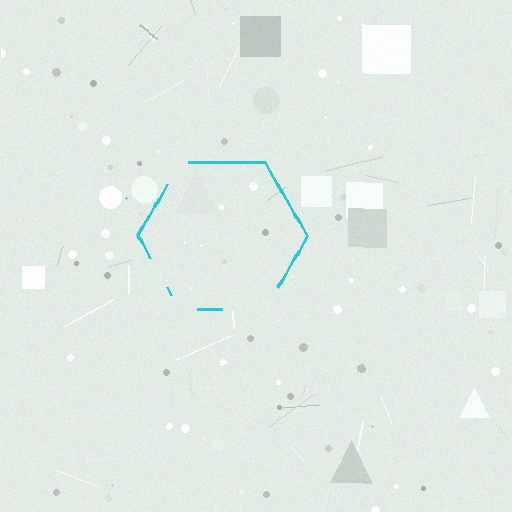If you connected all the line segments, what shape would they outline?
They would outline a hexagon.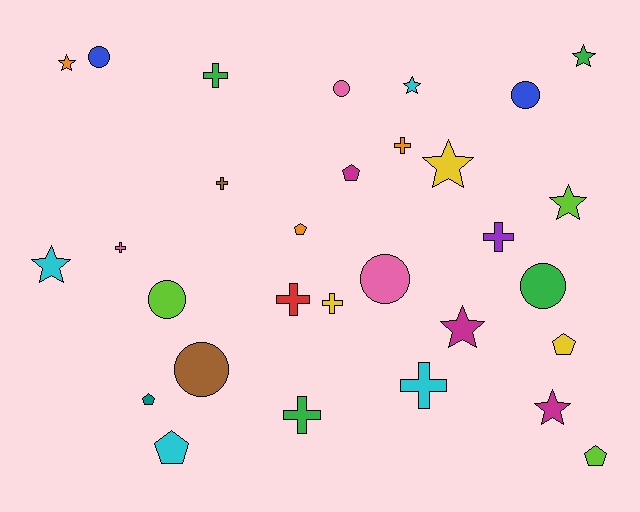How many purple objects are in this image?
There is 1 purple object.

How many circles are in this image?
There are 7 circles.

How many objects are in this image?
There are 30 objects.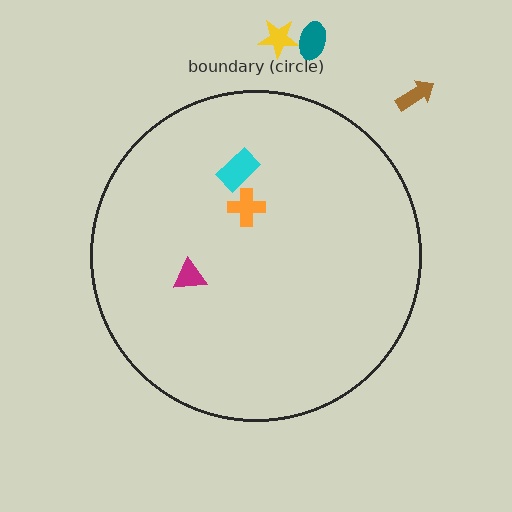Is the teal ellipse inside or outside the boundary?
Outside.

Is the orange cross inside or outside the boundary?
Inside.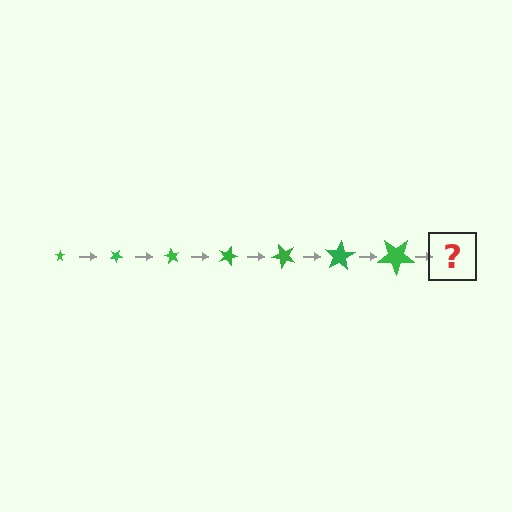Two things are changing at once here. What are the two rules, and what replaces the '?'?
The two rules are that the star grows larger each step and it rotates 30 degrees each step. The '?' should be a star, larger than the previous one and rotated 210 degrees from the start.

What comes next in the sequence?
The next element should be a star, larger than the previous one and rotated 210 degrees from the start.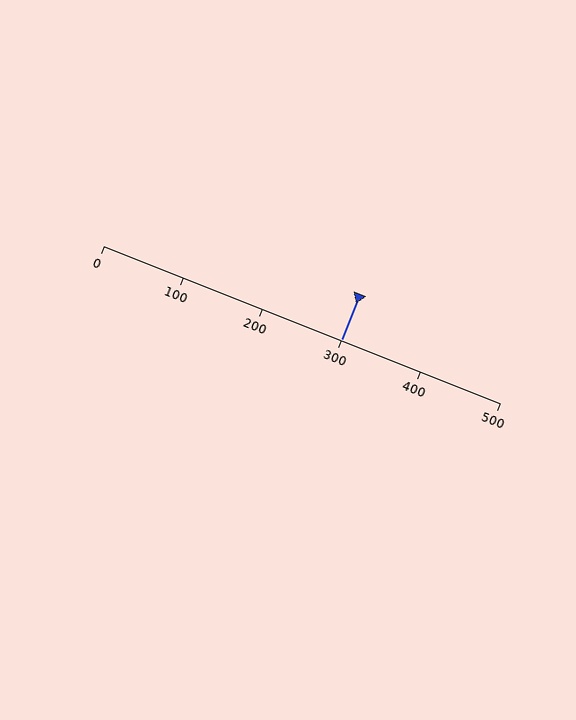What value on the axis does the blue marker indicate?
The marker indicates approximately 300.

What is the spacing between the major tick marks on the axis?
The major ticks are spaced 100 apart.